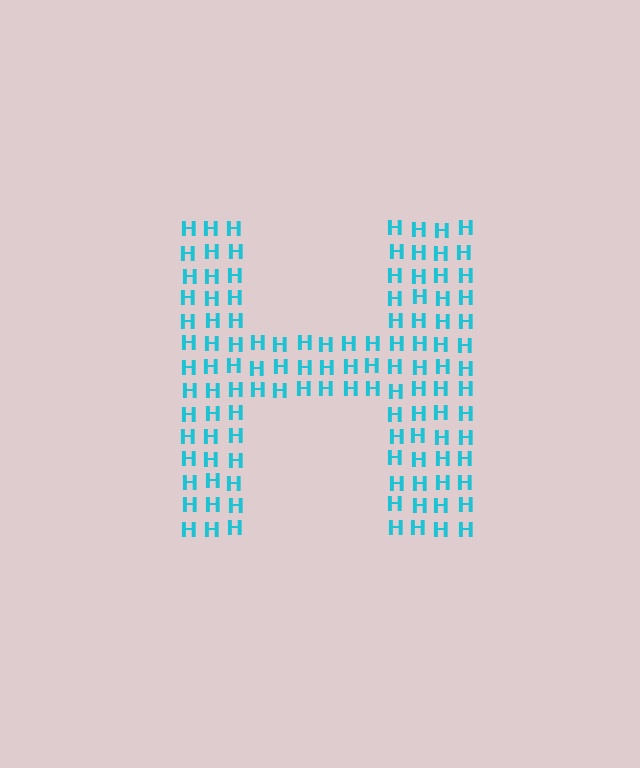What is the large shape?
The large shape is the letter H.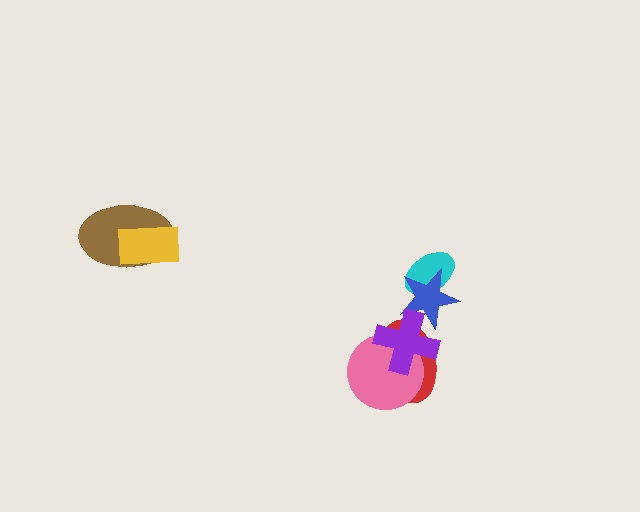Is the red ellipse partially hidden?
Yes, it is partially covered by another shape.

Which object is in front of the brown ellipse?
The yellow rectangle is in front of the brown ellipse.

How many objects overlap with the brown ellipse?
1 object overlaps with the brown ellipse.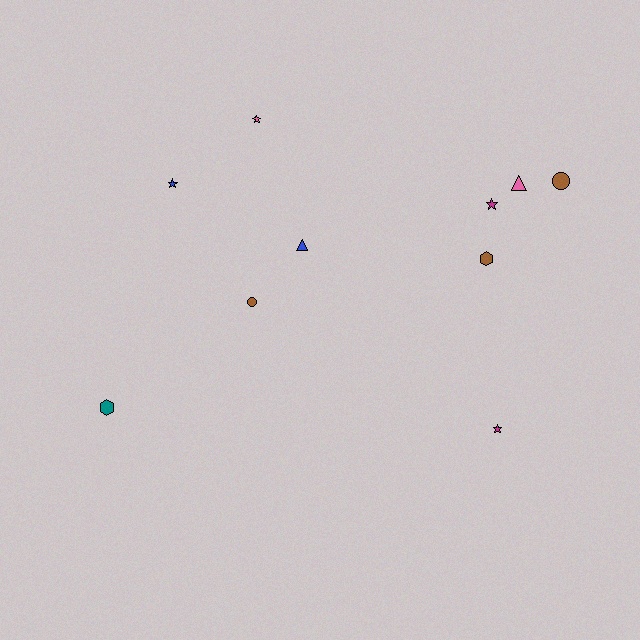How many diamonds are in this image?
There are no diamonds.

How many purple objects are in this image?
There are no purple objects.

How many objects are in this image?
There are 10 objects.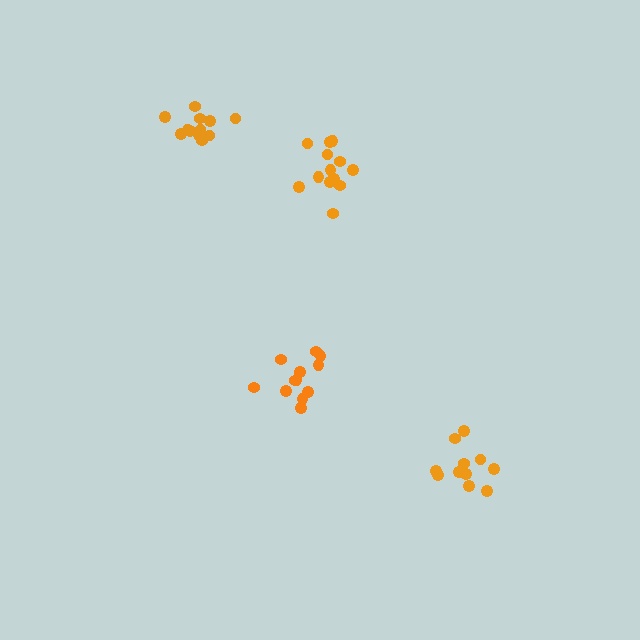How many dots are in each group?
Group 1: 12 dots, Group 2: 12 dots, Group 3: 11 dots, Group 4: 13 dots (48 total).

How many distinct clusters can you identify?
There are 4 distinct clusters.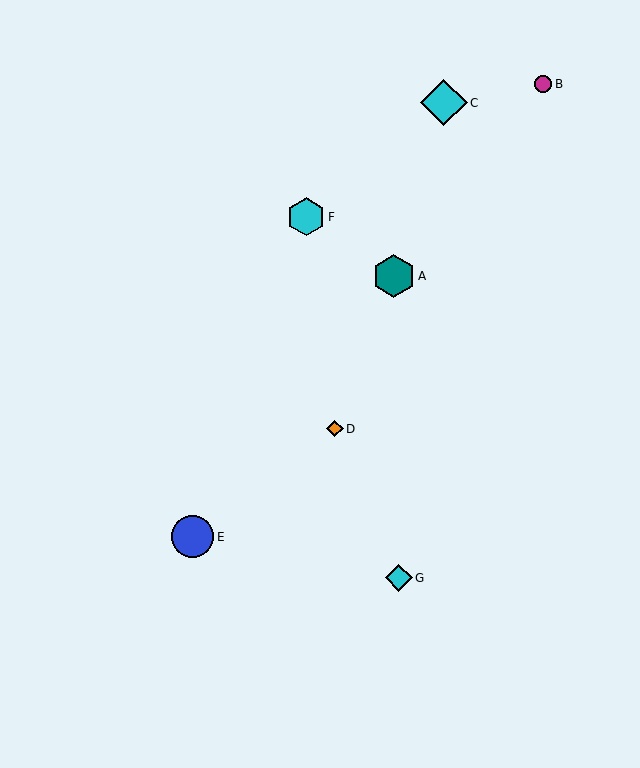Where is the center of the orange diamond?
The center of the orange diamond is at (335, 429).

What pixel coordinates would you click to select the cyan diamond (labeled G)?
Click at (399, 578) to select the cyan diamond G.